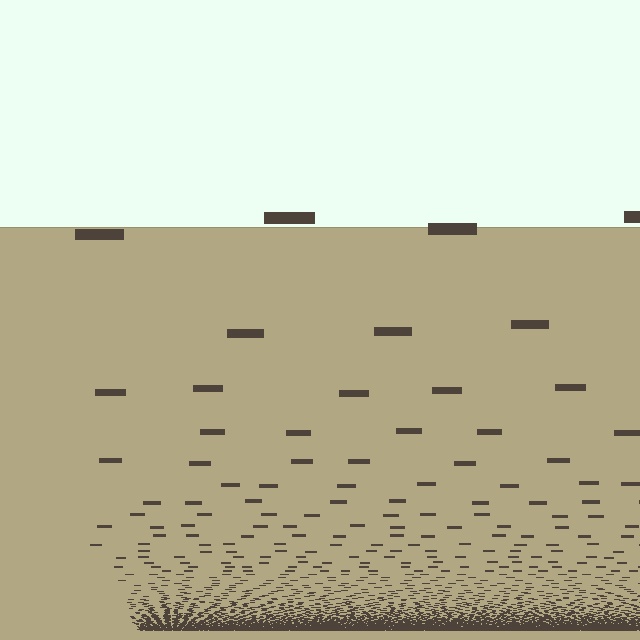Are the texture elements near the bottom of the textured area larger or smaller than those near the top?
Smaller. The gradient is inverted — elements near the bottom are smaller and denser.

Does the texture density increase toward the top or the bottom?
Density increases toward the bottom.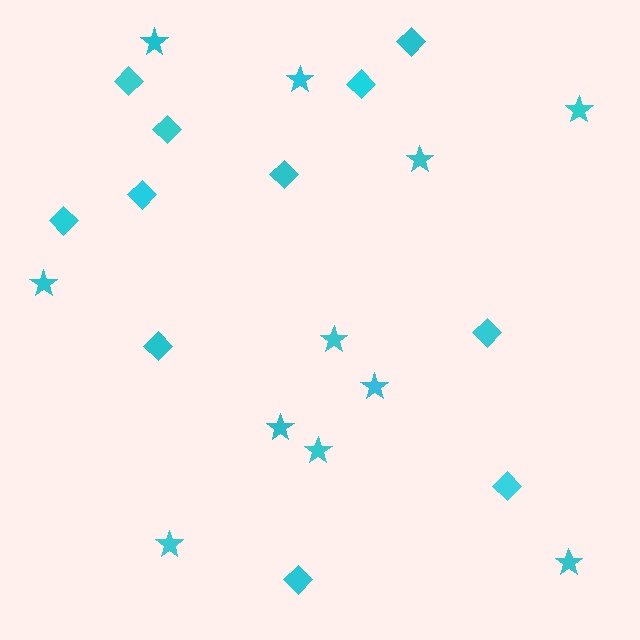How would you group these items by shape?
There are 2 groups: one group of stars (11) and one group of diamonds (11).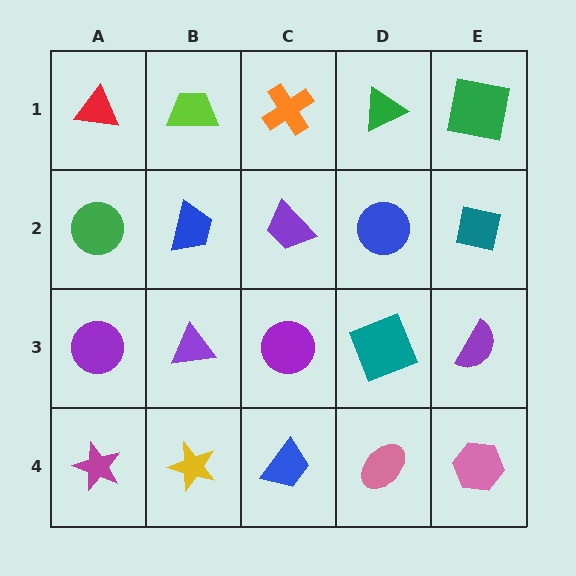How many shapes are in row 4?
5 shapes.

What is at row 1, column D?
A green triangle.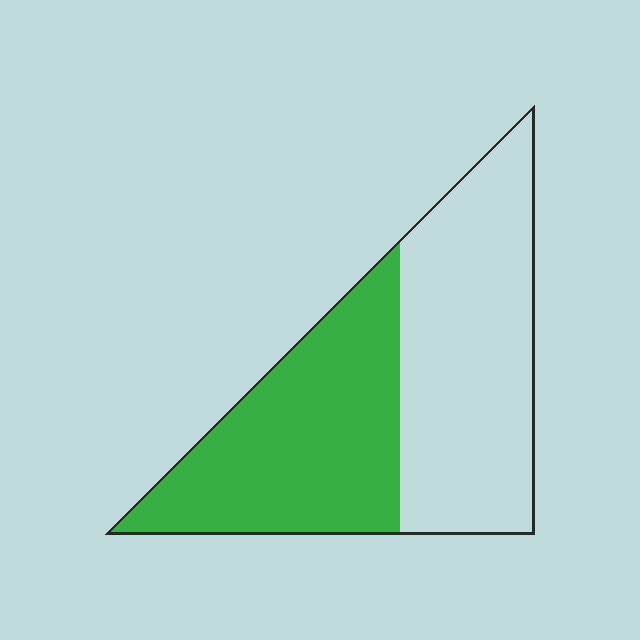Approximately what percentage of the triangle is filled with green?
Approximately 45%.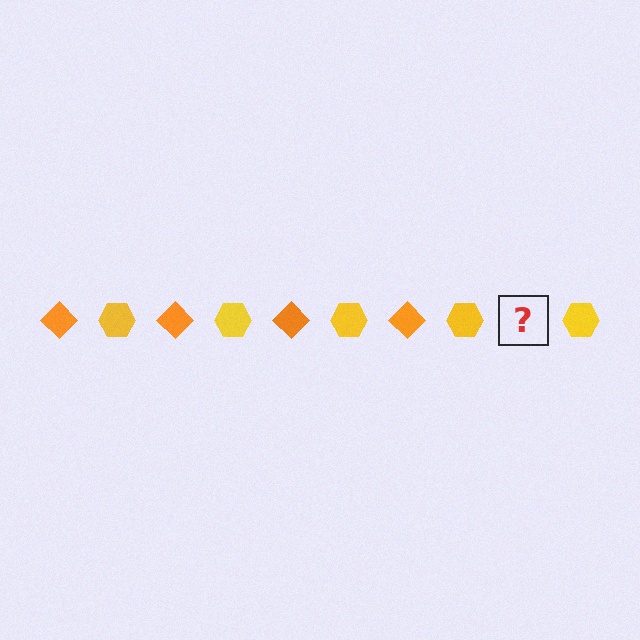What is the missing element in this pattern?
The missing element is an orange diamond.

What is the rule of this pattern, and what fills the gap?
The rule is that the pattern alternates between orange diamond and yellow hexagon. The gap should be filled with an orange diamond.